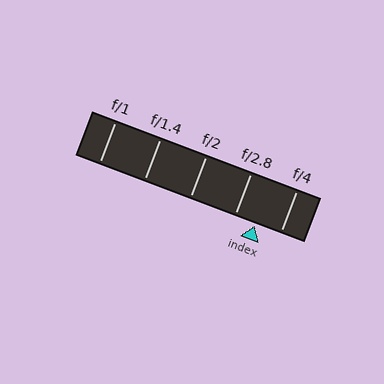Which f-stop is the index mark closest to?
The index mark is closest to f/2.8.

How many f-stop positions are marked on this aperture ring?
There are 5 f-stop positions marked.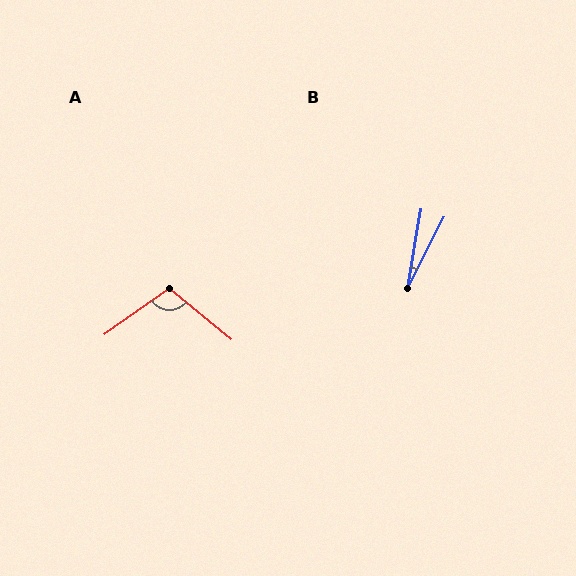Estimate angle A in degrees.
Approximately 105 degrees.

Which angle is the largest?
A, at approximately 105 degrees.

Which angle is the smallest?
B, at approximately 18 degrees.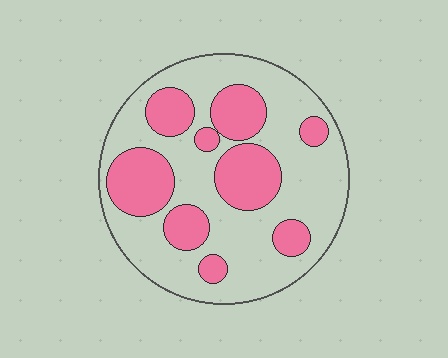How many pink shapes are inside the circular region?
9.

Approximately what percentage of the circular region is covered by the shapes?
Approximately 35%.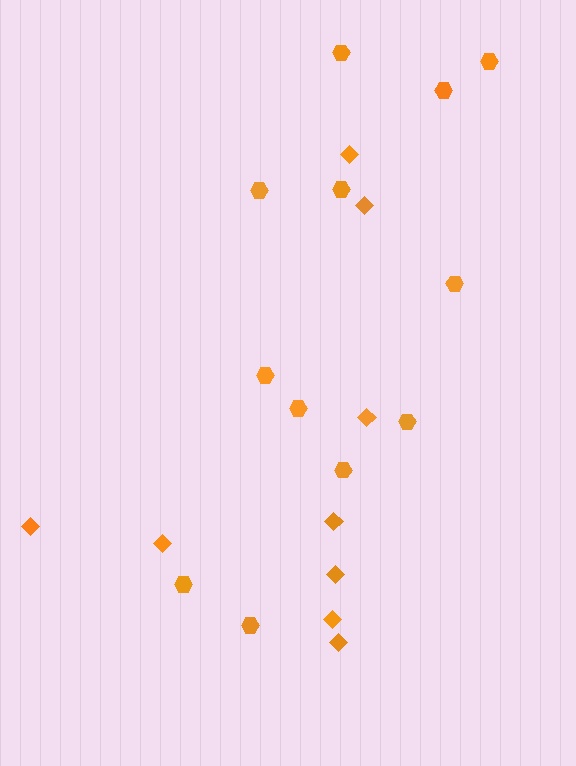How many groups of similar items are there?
There are 2 groups: one group of diamonds (9) and one group of hexagons (12).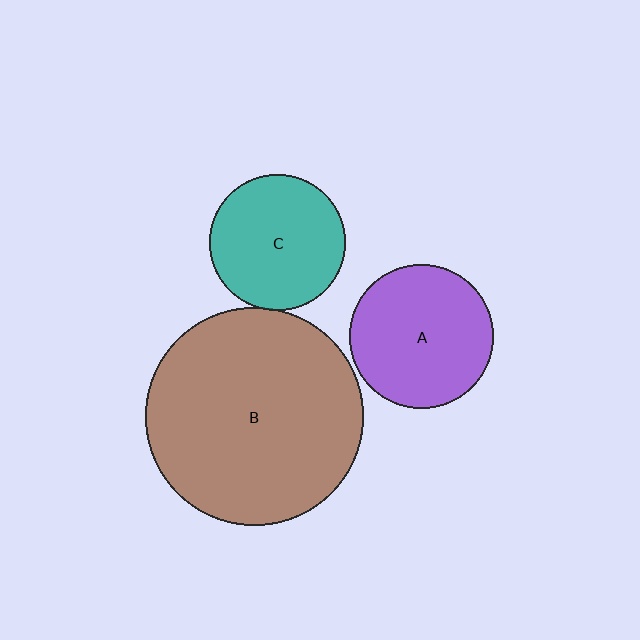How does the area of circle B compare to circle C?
Approximately 2.6 times.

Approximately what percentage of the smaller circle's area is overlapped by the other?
Approximately 5%.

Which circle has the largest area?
Circle B (brown).